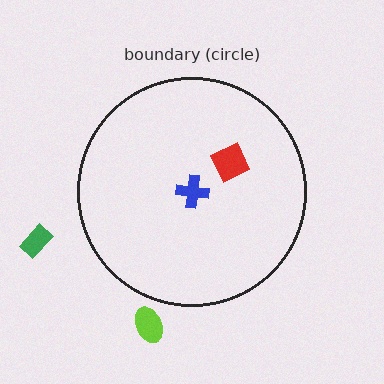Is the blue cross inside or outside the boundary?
Inside.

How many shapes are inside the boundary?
2 inside, 2 outside.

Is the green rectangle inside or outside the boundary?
Outside.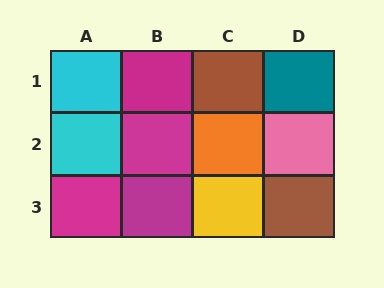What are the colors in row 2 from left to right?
Cyan, magenta, orange, pink.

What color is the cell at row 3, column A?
Magenta.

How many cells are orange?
1 cell is orange.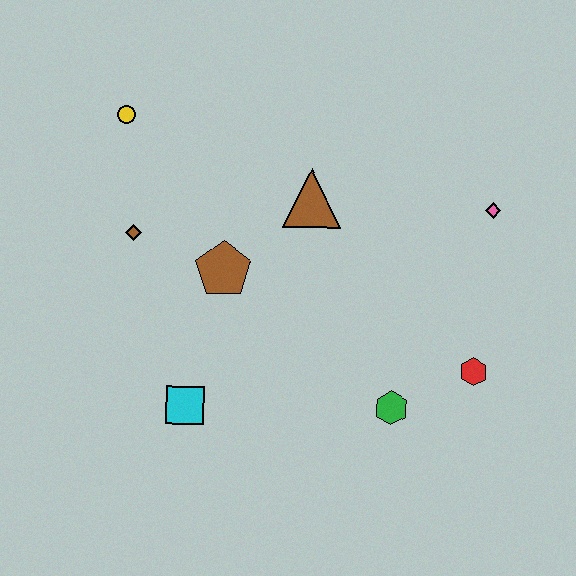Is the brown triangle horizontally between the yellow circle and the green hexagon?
Yes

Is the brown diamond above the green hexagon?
Yes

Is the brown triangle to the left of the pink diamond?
Yes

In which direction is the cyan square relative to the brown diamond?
The cyan square is below the brown diamond.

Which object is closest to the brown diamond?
The brown pentagon is closest to the brown diamond.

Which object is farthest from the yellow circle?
The red hexagon is farthest from the yellow circle.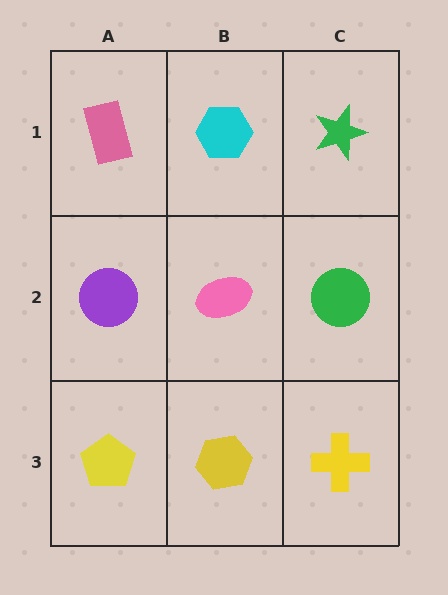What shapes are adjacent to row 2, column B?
A cyan hexagon (row 1, column B), a yellow hexagon (row 3, column B), a purple circle (row 2, column A), a green circle (row 2, column C).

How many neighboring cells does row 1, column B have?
3.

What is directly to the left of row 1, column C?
A cyan hexagon.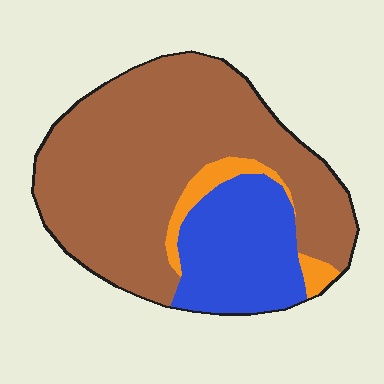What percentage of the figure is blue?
Blue takes up less than a quarter of the figure.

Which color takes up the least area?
Orange, at roughly 5%.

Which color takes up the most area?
Brown, at roughly 70%.